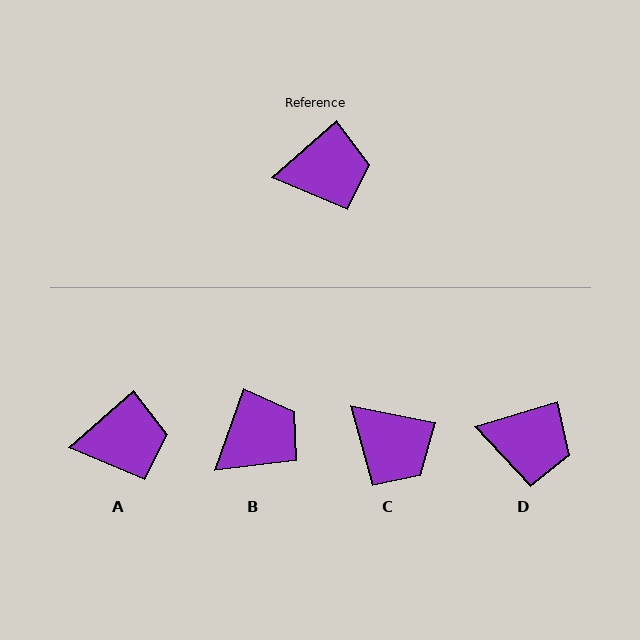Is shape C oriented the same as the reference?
No, it is off by about 52 degrees.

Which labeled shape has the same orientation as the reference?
A.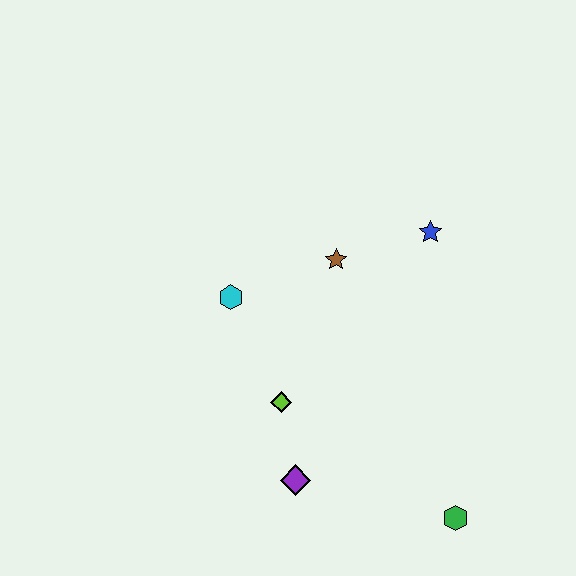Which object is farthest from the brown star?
The green hexagon is farthest from the brown star.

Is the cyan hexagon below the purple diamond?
No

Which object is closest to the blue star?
The brown star is closest to the blue star.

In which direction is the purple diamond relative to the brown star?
The purple diamond is below the brown star.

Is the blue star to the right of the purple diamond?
Yes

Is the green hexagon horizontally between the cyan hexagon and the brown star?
No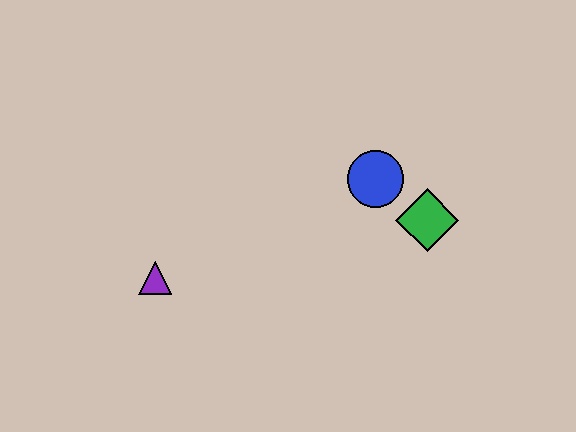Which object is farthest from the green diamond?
The purple triangle is farthest from the green diamond.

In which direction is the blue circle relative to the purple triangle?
The blue circle is to the right of the purple triangle.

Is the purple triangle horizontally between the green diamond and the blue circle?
No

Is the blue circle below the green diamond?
No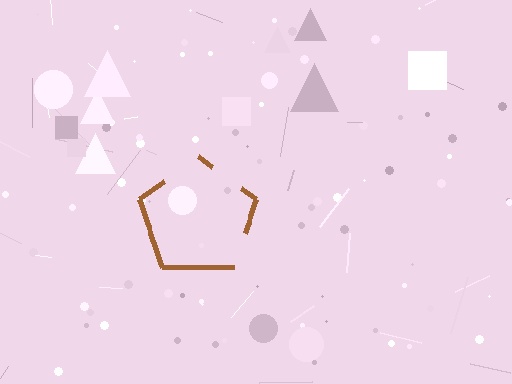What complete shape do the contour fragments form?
The contour fragments form a pentagon.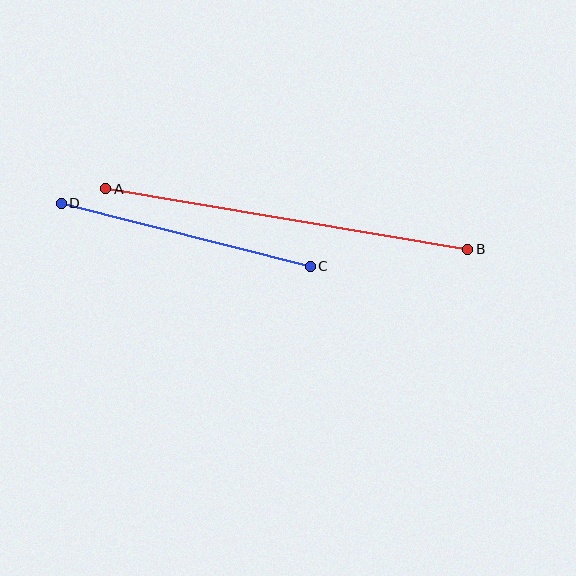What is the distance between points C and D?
The distance is approximately 257 pixels.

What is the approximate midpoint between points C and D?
The midpoint is at approximately (186, 235) pixels.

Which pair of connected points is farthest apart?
Points A and B are farthest apart.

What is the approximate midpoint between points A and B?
The midpoint is at approximately (287, 219) pixels.